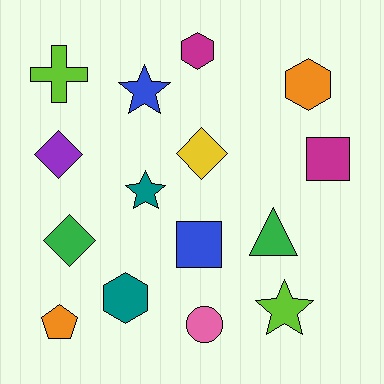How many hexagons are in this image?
There are 3 hexagons.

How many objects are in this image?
There are 15 objects.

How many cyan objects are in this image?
There are no cyan objects.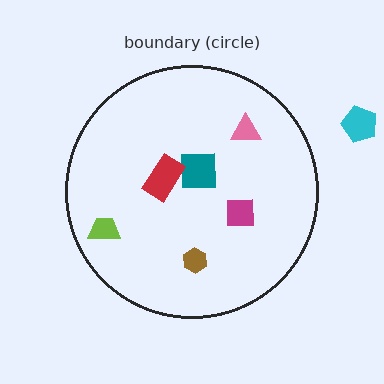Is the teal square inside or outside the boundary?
Inside.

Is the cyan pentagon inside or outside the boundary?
Outside.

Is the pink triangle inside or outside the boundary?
Inside.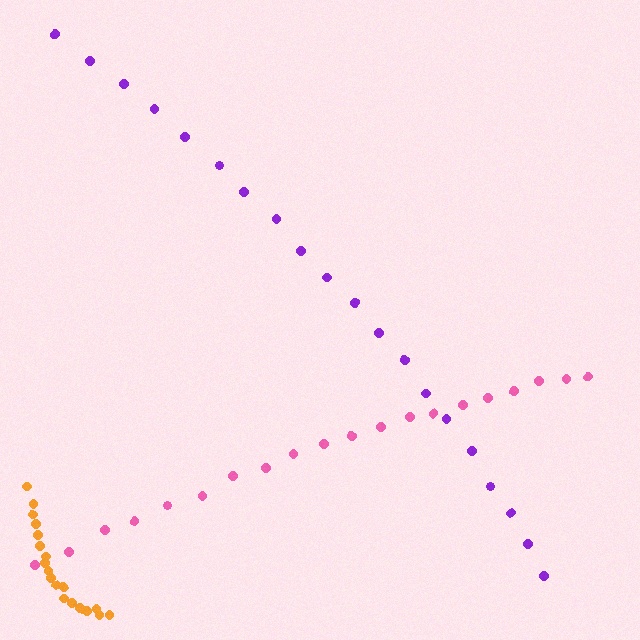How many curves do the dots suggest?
There are 3 distinct paths.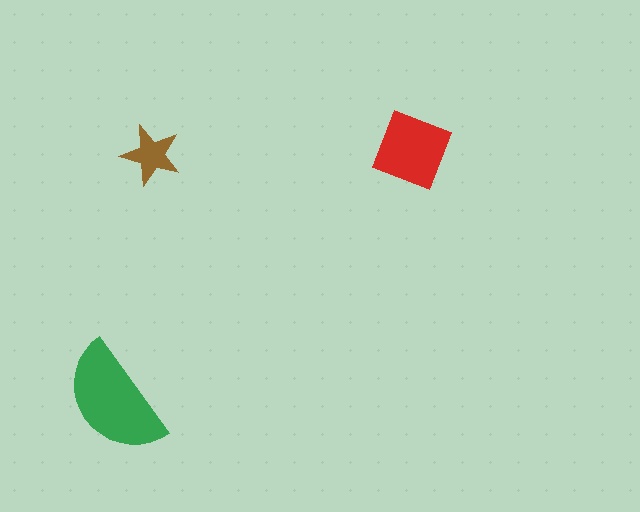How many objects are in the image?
There are 3 objects in the image.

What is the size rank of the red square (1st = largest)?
2nd.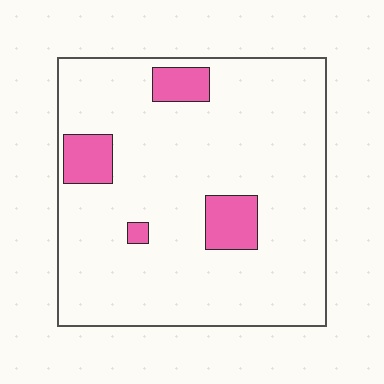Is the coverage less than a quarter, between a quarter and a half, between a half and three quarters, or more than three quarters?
Less than a quarter.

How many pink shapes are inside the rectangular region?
4.